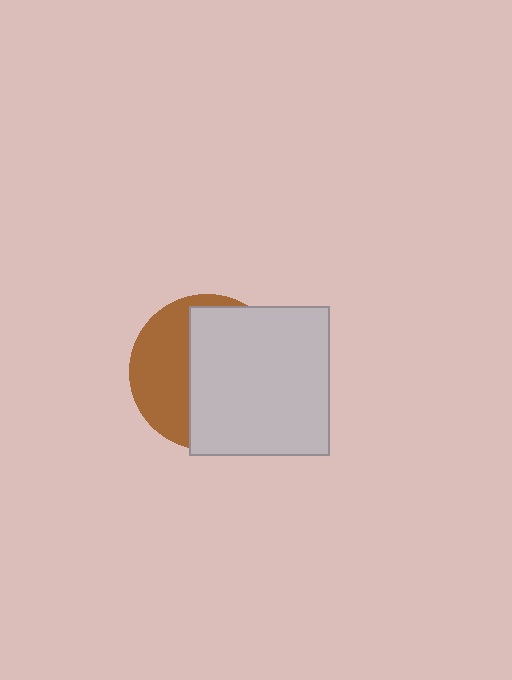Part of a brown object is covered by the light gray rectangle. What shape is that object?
It is a circle.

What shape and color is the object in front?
The object in front is a light gray rectangle.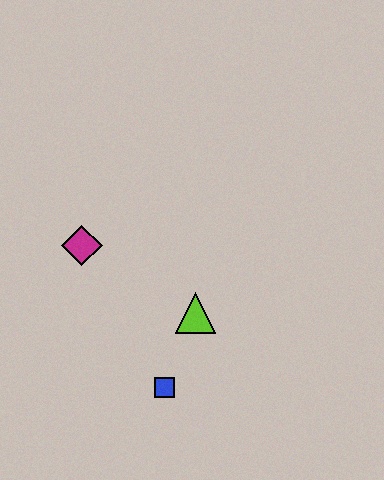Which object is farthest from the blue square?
The magenta diamond is farthest from the blue square.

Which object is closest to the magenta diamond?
The lime triangle is closest to the magenta diamond.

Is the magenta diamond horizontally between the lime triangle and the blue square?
No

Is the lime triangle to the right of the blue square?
Yes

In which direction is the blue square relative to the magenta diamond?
The blue square is below the magenta diamond.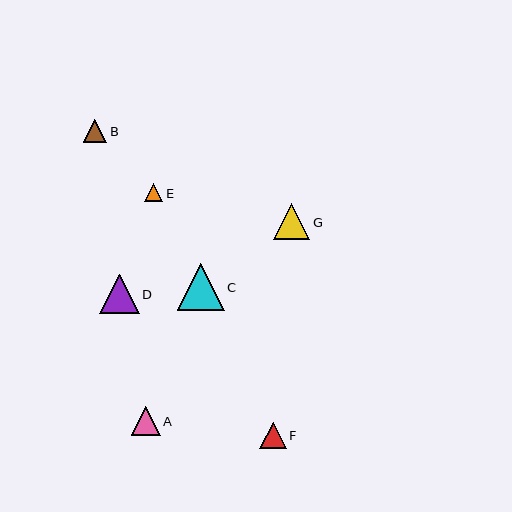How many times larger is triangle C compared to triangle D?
Triangle C is approximately 1.2 times the size of triangle D.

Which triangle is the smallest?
Triangle E is the smallest with a size of approximately 18 pixels.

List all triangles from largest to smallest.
From largest to smallest: C, D, G, A, F, B, E.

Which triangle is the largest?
Triangle C is the largest with a size of approximately 47 pixels.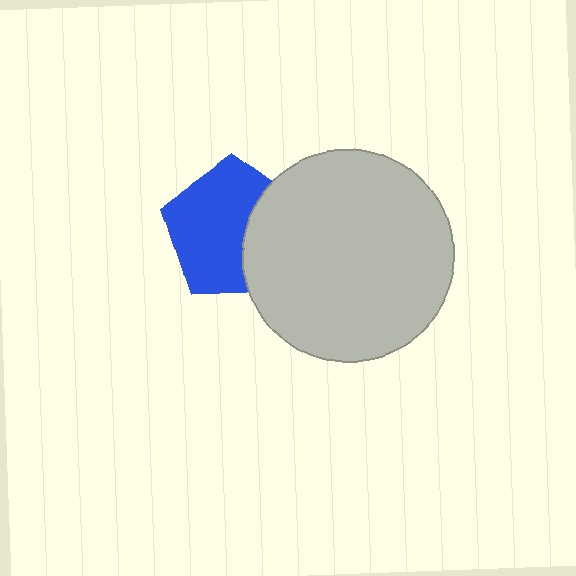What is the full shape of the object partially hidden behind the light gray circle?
The partially hidden object is a blue pentagon.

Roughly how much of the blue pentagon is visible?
Most of it is visible (roughly 65%).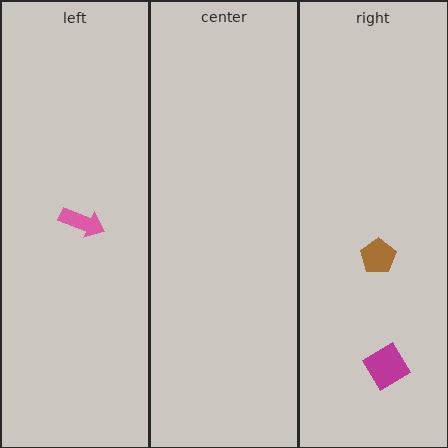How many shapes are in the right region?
2.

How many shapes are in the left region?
1.